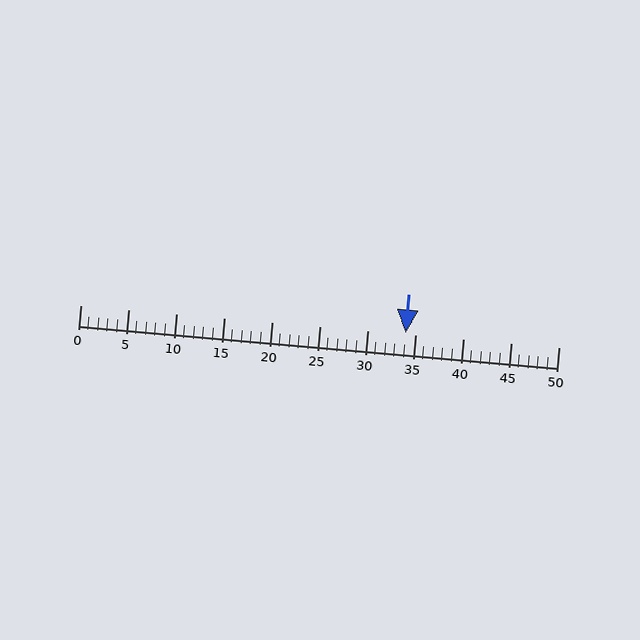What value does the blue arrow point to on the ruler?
The blue arrow points to approximately 34.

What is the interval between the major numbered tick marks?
The major tick marks are spaced 5 units apart.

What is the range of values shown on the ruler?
The ruler shows values from 0 to 50.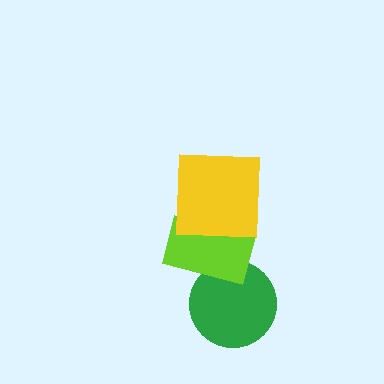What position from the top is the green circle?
The green circle is 3rd from the top.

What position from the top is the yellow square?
The yellow square is 1st from the top.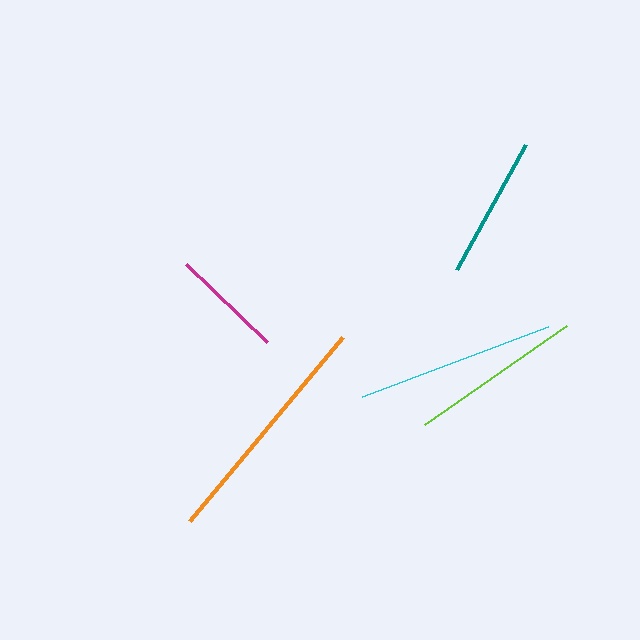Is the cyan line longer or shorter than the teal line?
The cyan line is longer than the teal line.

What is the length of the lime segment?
The lime segment is approximately 173 pixels long.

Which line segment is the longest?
The orange line is the longest at approximately 239 pixels.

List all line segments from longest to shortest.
From longest to shortest: orange, cyan, lime, teal, magenta.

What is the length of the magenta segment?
The magenta segment is approximately 112 pixels long.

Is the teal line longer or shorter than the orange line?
The orange line is longer than the teal line.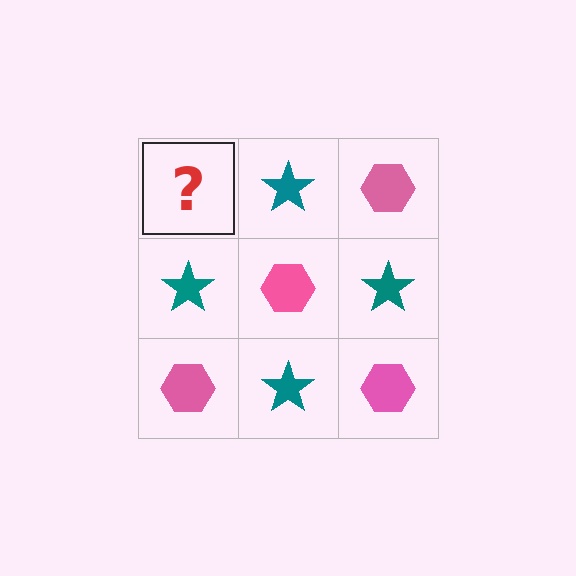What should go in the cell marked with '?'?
The missing cell should contain a pink hexagon.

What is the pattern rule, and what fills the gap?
The rule is that it alternates pink hexagon and teal star in a checkerboard pattern. The gap should be filled with a pink hexagon.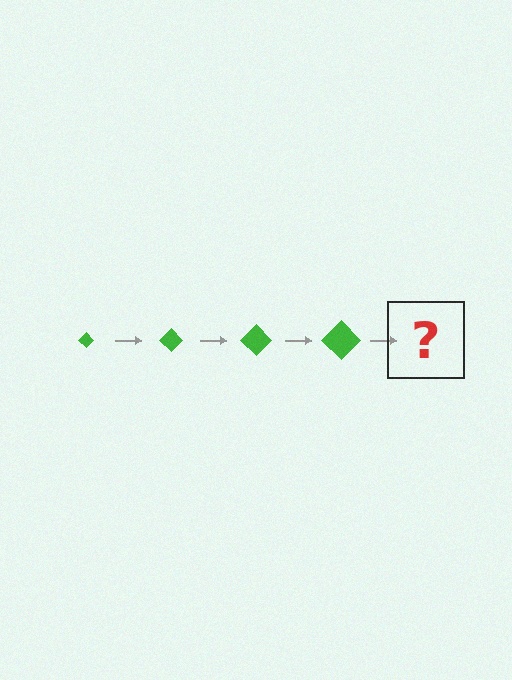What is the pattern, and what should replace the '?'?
The pattern is that the diamond gets progressively larger each step. The '?' should be a green diamond, larger than the previous one.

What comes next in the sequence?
The next element should be a green diamond, larger than the previous one.